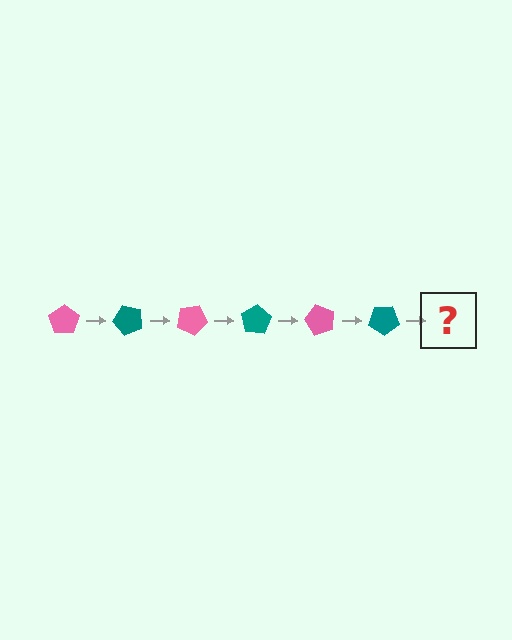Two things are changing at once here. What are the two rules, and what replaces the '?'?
The two rules are that it rotates 50 degrees each step and the color cycles through pink and teal. The '?' should be a pink pentagon, rotated 300 degrees from the start.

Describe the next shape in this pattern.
It should be a pink pentagon, rotated 300 degrees from the start.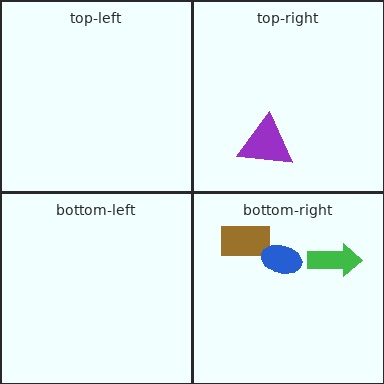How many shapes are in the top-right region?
1.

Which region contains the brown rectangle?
The bottom-right region.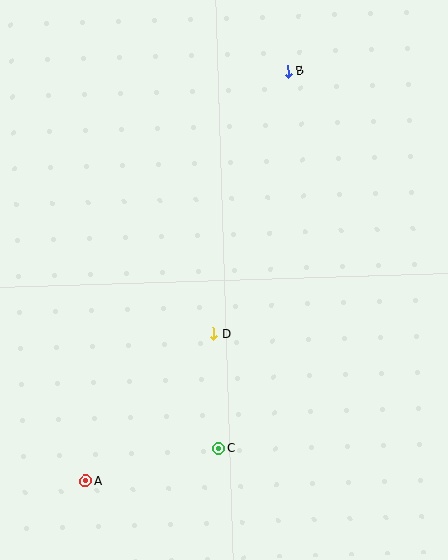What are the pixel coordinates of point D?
Point D is at (213, 334).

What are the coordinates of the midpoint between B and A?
The midpoint between B and A is at (187, 276).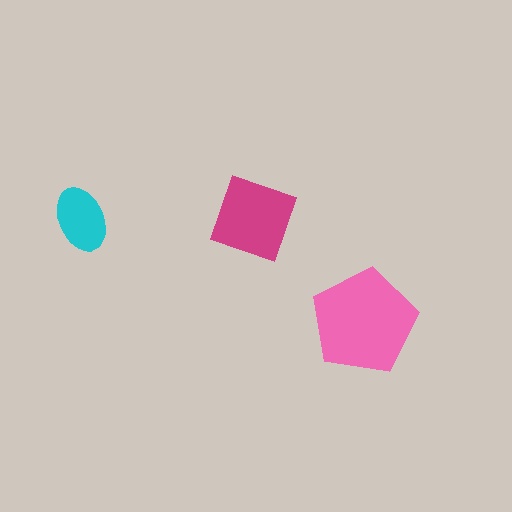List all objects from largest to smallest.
The pink pentagon, the magenta square, the cyan ellipse.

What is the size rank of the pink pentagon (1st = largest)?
1st.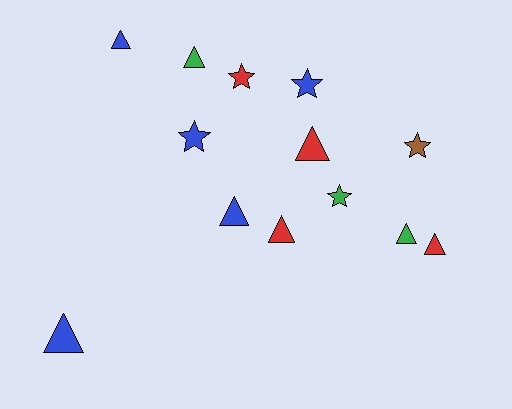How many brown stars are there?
There is 1 brown star.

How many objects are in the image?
There are 13 objects.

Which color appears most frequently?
Blue, with 5 objects.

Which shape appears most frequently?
Triangle, with 8 objects.